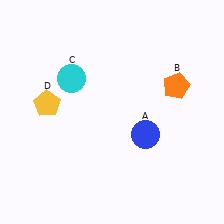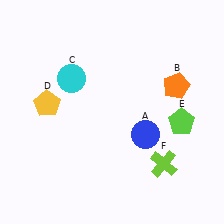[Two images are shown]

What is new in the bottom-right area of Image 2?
A lime cross (F) was added in the bottom-right area of Image 2.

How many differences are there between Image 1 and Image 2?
There are 2 differences between the two images.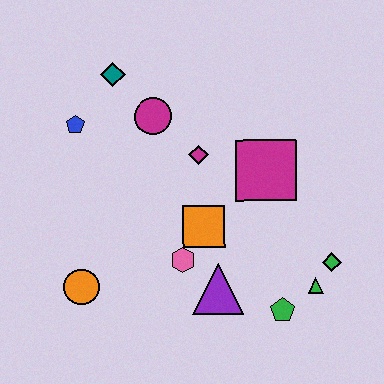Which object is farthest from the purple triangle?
The teal diamond is farthest from the purple triangle.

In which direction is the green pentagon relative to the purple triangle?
The green pentagon is to the right of the purple triangle.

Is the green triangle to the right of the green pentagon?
Yes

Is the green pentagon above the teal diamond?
No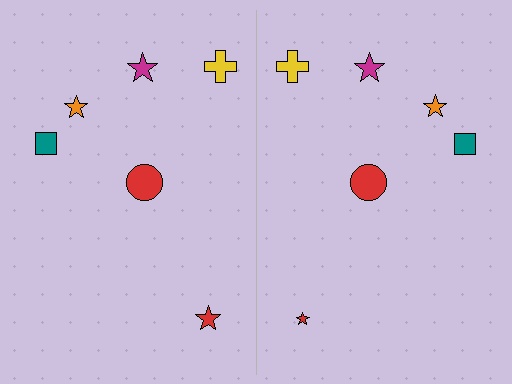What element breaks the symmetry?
The red star on the right side has a different size than its mirror counterpart.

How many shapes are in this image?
There are 12 shapes in this image.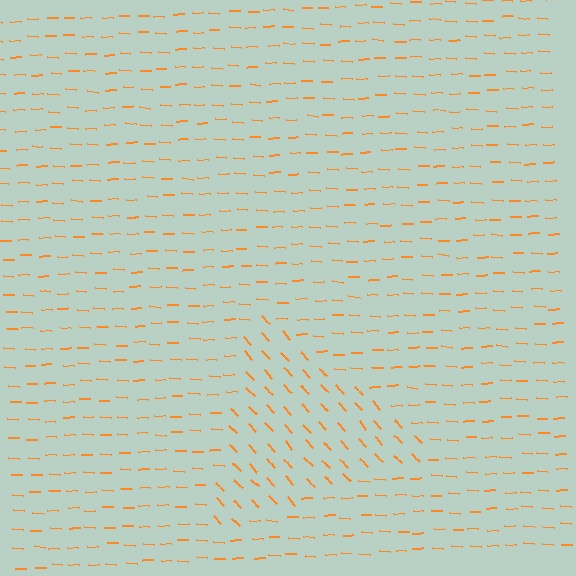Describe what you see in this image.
The image is filled with small orange line segments. A triangle region in the image has lines oriented differently from the surrounding lines, creating a visible texture boundary.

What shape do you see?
I see a triangle.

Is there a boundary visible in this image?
Yes, there is a texture boundary formed by a change in line orientation.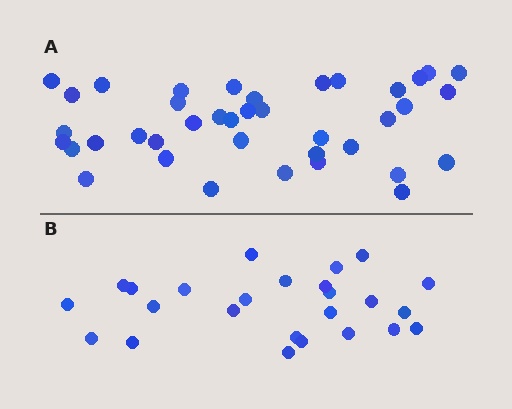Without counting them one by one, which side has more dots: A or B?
Region A (the top region) has more dots.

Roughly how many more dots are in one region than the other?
Region A has approximately 15 more dots than region B.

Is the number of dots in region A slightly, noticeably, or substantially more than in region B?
Region A has substantially more. The ratio is roughly 1.6 to 1.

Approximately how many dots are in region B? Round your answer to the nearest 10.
About 20 dots. (The exact count is 25, which rounds to 20.)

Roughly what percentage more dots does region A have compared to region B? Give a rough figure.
About 55% more.